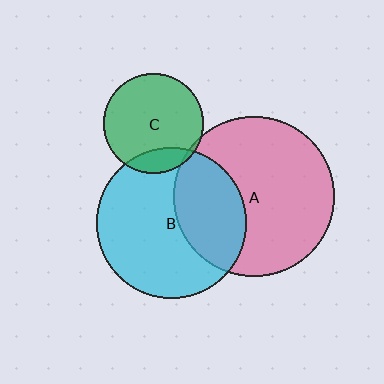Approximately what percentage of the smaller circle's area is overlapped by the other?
Approximately 35%.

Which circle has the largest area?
Circle A (pink).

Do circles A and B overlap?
Yes.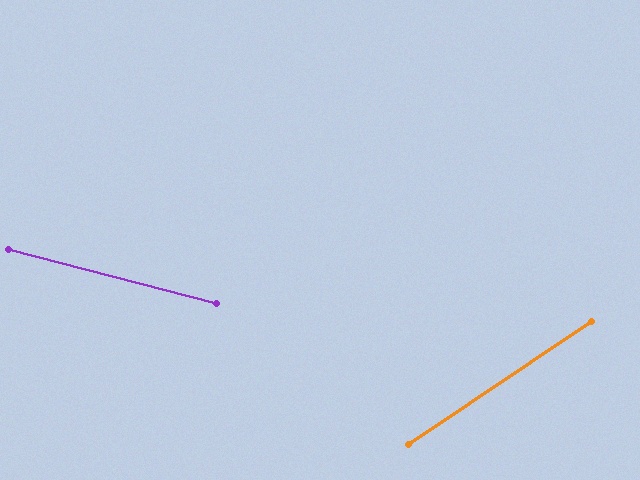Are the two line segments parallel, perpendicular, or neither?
Neither parallel nor perpendicular — they differ by about 48°.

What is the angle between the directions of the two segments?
Approximately 48 degrees.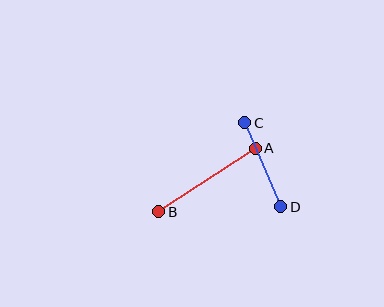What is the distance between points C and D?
The distance is approximately 91 pixels.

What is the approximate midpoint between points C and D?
The midpoint is at approximately (263, 165) pixels.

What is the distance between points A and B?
The distance is approximately 115 pixels.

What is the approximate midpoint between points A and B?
The midpoint is at approximately (207, 180) pixels.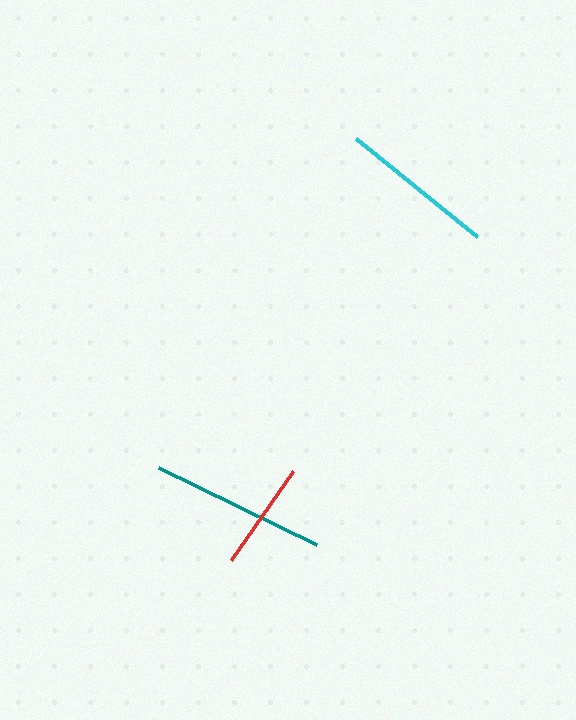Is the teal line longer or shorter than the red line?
The teal line is longer than the red line.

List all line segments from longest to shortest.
From longest to shortest: teal, cyan, red.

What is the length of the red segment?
The red segment is approximately 108 pixels long.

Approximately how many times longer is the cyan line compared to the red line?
The cyan line is approximately 1.4 times the length of the red line.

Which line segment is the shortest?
The red line is the shortest at approximately 108 pixels.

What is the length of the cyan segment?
The cyan segment is approximately 155 pixels long.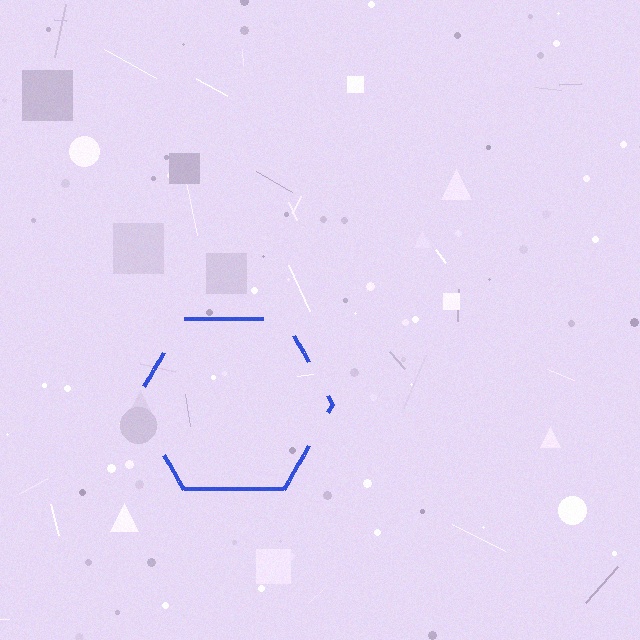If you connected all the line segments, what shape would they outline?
They would outline a hexagon.